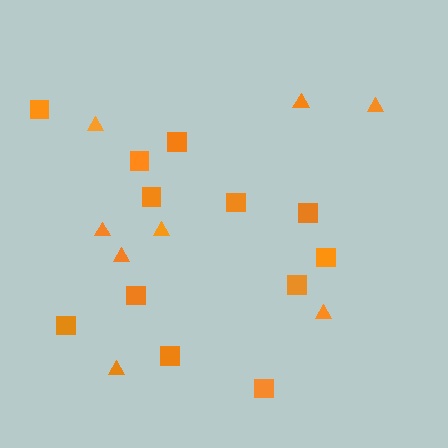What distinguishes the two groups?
There are 2 groups: one group of squares (12) and one group of triangles (8).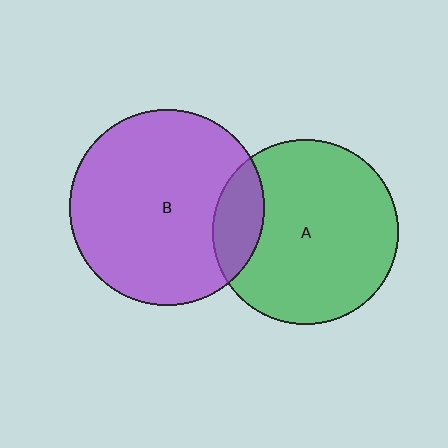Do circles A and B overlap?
Yes.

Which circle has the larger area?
Circle B (purple).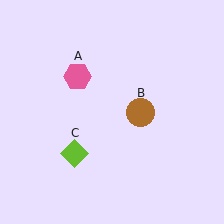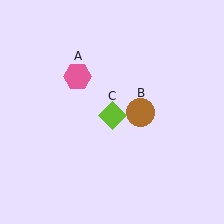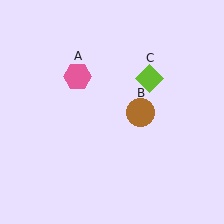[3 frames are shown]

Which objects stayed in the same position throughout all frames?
Pink hexagon (object A) and brown circle (object B) remained stationary.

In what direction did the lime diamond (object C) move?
The lime diamond (object C) moved up and to the right.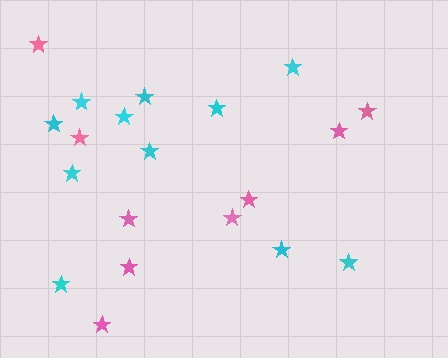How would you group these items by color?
There are 2 groups: one group of pink stars (9) and one group of cyan stars (11).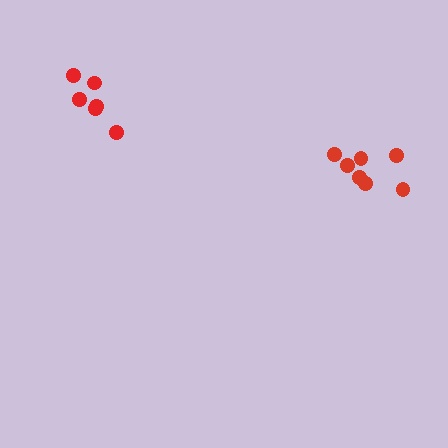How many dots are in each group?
Group 1: 6 dots, Group 2: 7 dots (13 total).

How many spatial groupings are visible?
There are 2 spatial groupings.